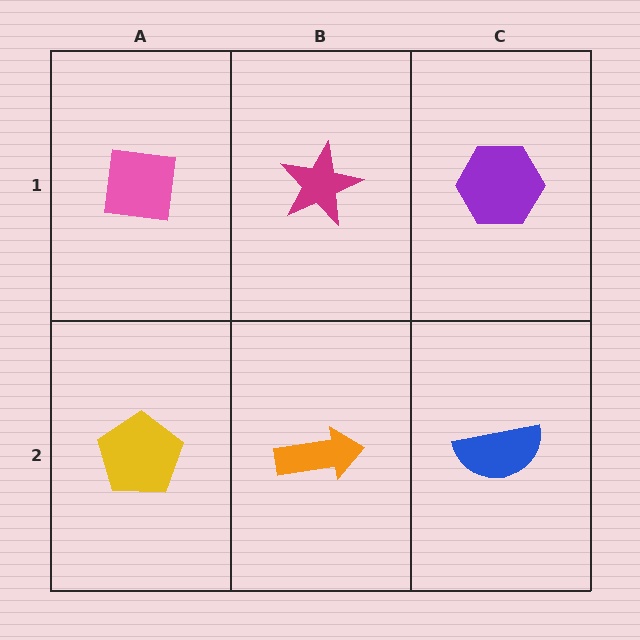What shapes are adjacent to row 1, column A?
A yellow pentagon (row 2, column A), a magenta star (row 1, column B).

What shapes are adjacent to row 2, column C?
A purple hexagon (row 1, column C), an orange arrow (row 2, column B).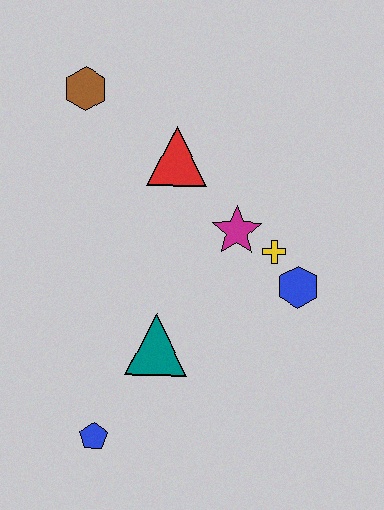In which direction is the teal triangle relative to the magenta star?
The teal triangle is below the magenta star.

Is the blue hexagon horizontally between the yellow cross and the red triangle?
No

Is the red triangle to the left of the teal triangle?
No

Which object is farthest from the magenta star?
The blue pentagon is farthest from the magenta star.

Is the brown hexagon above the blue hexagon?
Yes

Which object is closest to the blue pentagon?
The teal triangle is closest to the blue pentagon.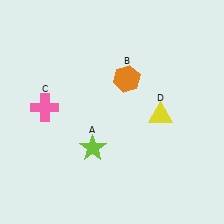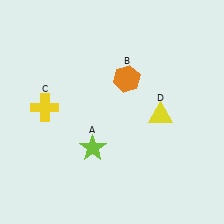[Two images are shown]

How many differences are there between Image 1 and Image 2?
There is 1 difference between the two images.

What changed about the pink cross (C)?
In Image 1, C is pink. In Image 2, it changed to yellow.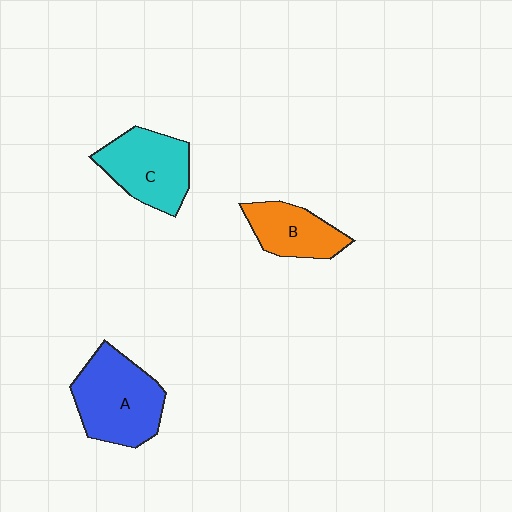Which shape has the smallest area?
Shape B (orange).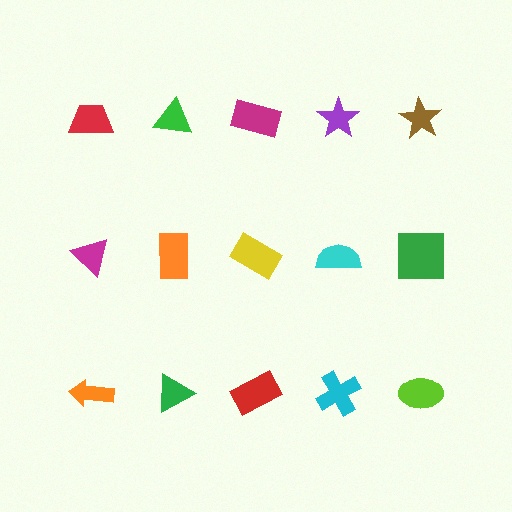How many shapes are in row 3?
5 shapes.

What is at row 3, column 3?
A red rectangle.